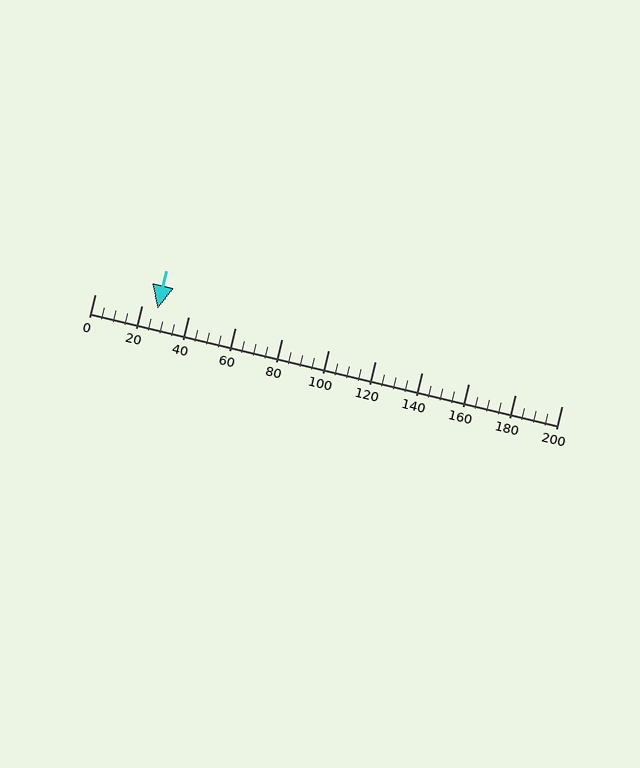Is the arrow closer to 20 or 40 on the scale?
The arrow is closer to 20.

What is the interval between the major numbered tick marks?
The major tick marks are spaced 20 units apart.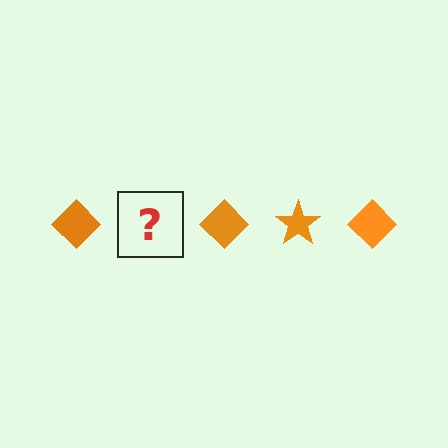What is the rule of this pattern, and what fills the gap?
The rule is that the pattern cycles through diamond, star shapes in orange. The gap should be filled with an orange star.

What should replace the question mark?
The question mark should be replaced with an orange star.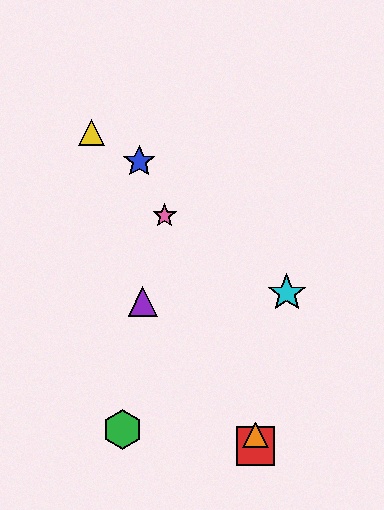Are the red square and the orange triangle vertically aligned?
Yes, both are at x≈255.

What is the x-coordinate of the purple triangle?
The purple triangle is at x≈143.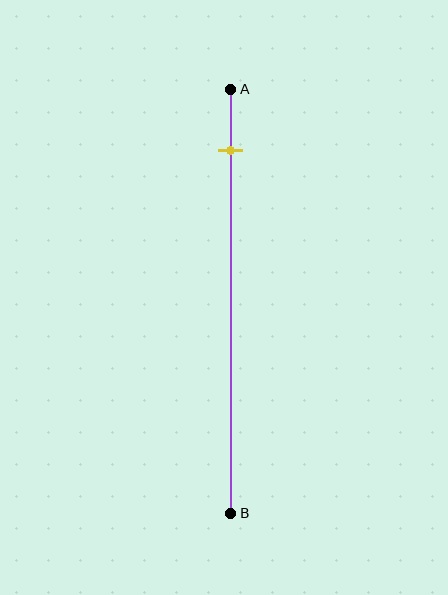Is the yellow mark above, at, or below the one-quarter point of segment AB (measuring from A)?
The yellow mark is above the one-quarter point of segment AB.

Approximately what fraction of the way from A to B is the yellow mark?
The yellow mark is approximately 15% of the way from A to B.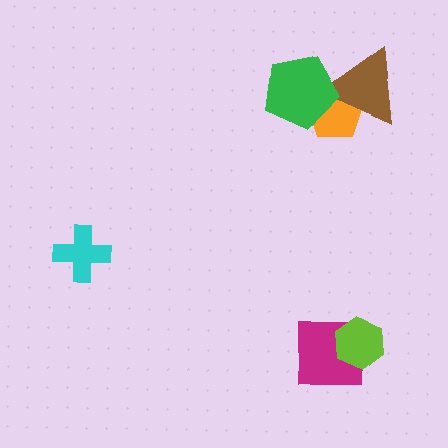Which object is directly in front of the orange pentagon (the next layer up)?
The brown triangle is directly in front of the orange pentagon.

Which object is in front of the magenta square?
The lime hexagon is in front of the magenta square.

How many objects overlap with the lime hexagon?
1 object overlaps with the lime hexagon.